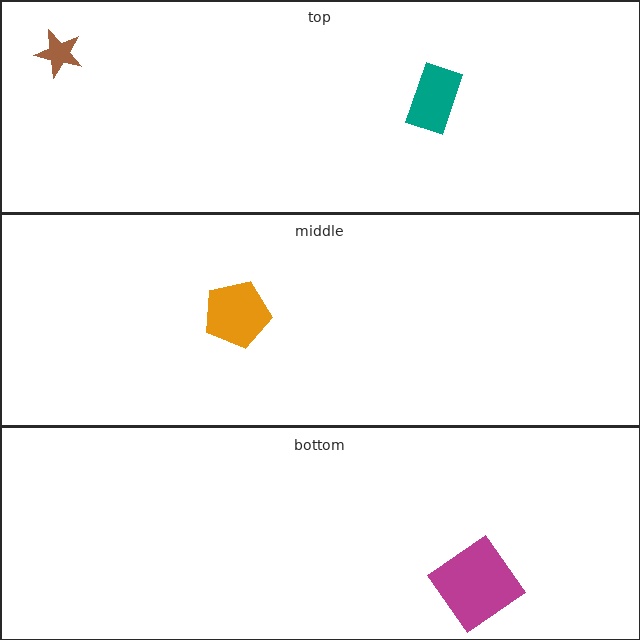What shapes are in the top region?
The brown star, the teal rectangle.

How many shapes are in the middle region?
1.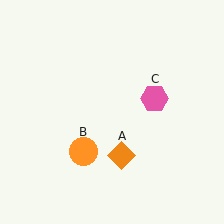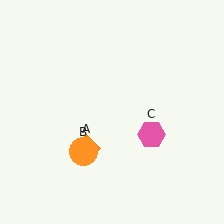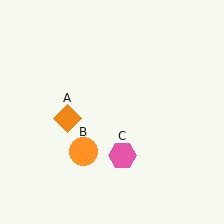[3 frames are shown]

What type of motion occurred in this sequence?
The orange diamond (object A), pink hexagon (object C) rotated clockwise around the center of the scene.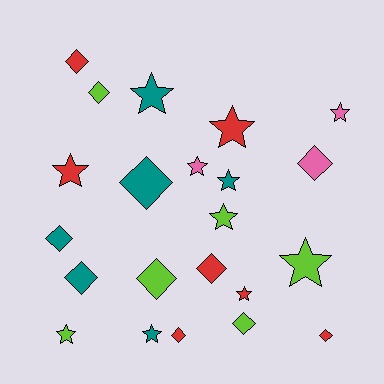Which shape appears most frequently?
Diamond, with 11 objects.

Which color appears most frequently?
Red, with 7 objects.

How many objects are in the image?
There are 22 objects.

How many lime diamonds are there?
There are 3 lime diamonds.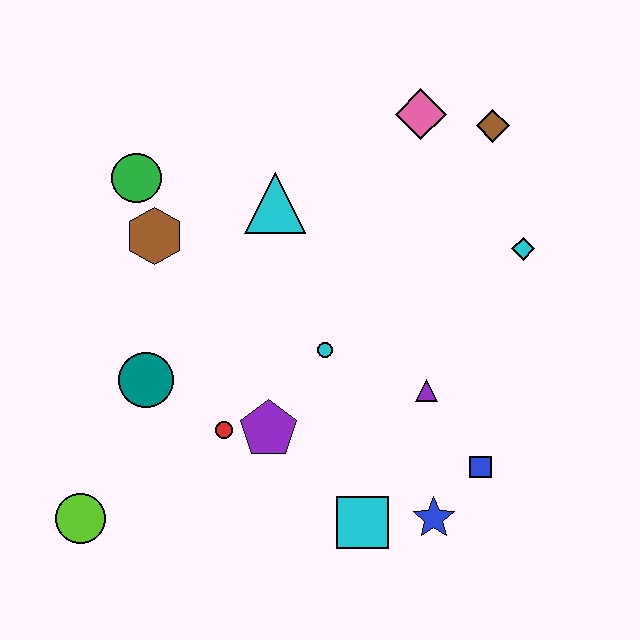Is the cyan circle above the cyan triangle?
No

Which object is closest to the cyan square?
The blue star is closest to the cyan square.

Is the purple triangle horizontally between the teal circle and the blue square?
Yes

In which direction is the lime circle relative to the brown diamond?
The lime circle is to the left of the brown diamond.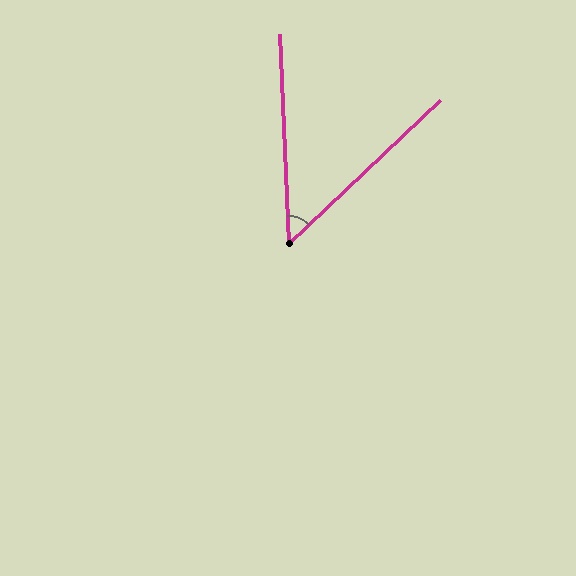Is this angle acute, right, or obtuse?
It is acute.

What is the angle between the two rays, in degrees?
Approximately 49 degrees.